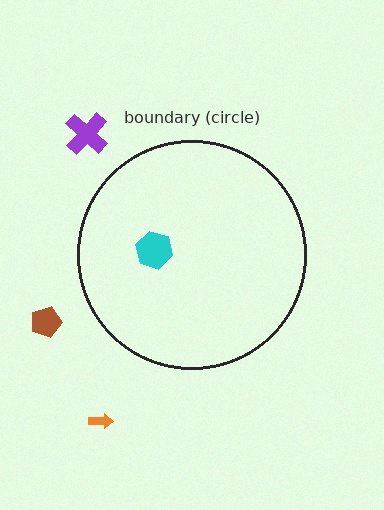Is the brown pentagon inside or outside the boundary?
Outside.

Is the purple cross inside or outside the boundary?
Outside.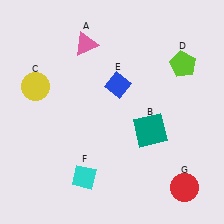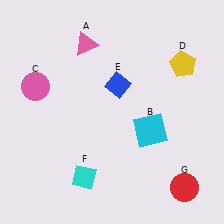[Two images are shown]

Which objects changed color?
B changed from teal to cyan. C changed from yellow to pink. D changed from lime to yellow.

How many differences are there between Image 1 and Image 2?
There are 3 differences between the two images.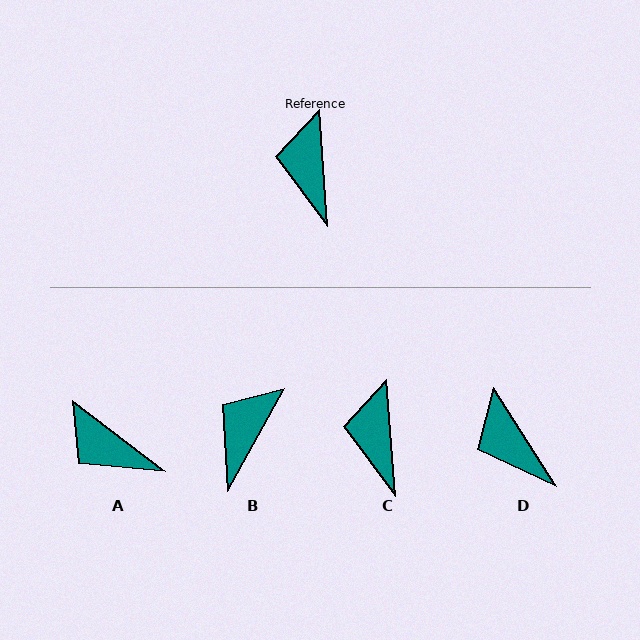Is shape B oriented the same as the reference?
No, it is off by about 33 degrees.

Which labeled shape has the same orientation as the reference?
C.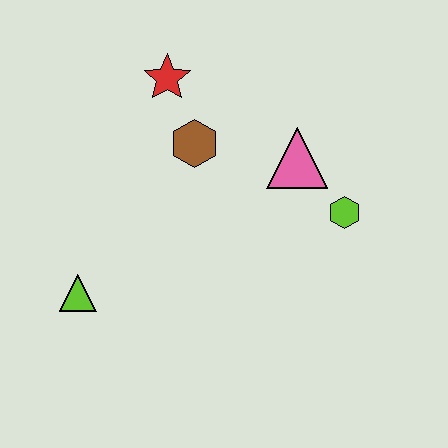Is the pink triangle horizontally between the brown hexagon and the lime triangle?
No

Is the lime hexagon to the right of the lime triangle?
Yes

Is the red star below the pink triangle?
No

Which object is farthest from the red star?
The lime triangle is farthest from the red star.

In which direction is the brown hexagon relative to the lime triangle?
The brown hexagon is above the lime triangle.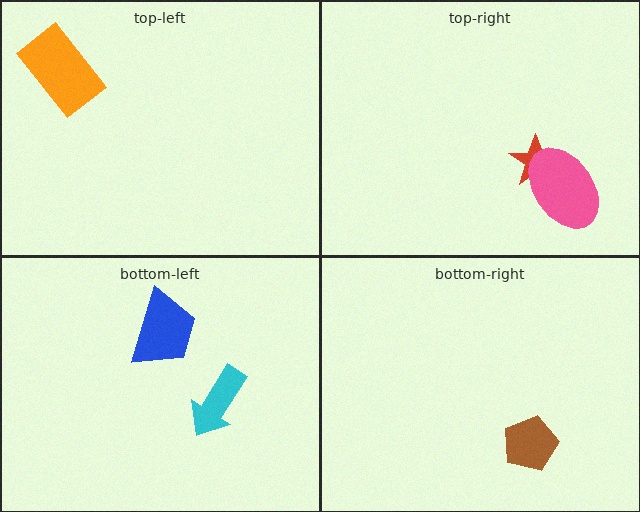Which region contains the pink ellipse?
The top-right region.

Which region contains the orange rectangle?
The top-left region.